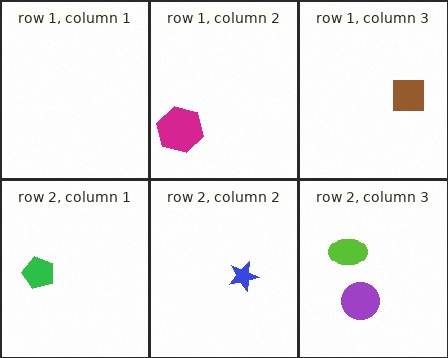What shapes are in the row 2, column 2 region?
The blue star.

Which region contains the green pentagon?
The row 2, column 1 region.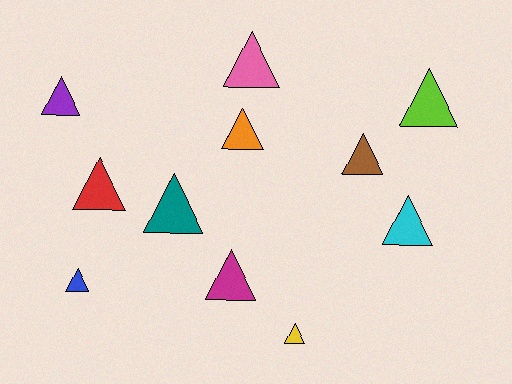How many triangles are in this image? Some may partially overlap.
There are 11 triangles.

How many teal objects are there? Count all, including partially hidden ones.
There is 1 teal object.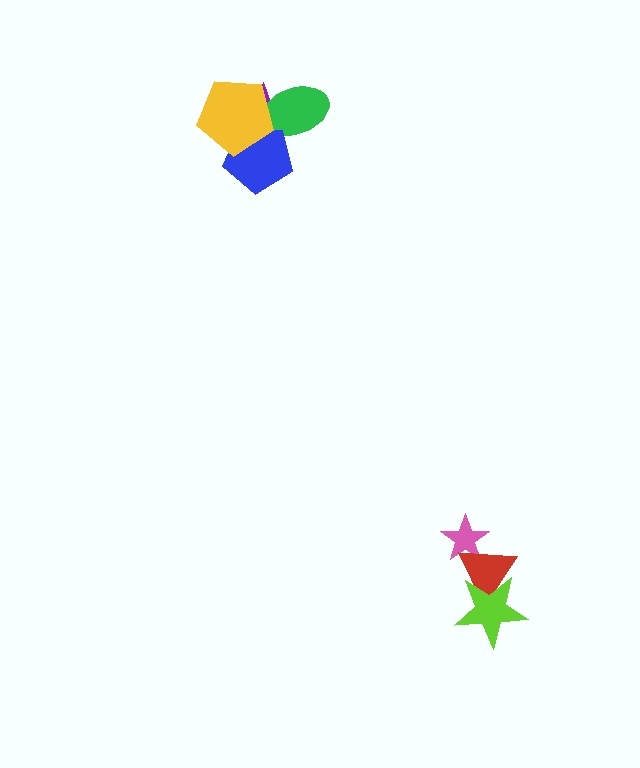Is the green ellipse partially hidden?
Yes, it is partially covered by another shape.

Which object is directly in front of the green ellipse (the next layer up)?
The blue pentagon is directly in front of the green ellipse.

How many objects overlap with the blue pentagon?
3 objects overlap with the blue pentagon.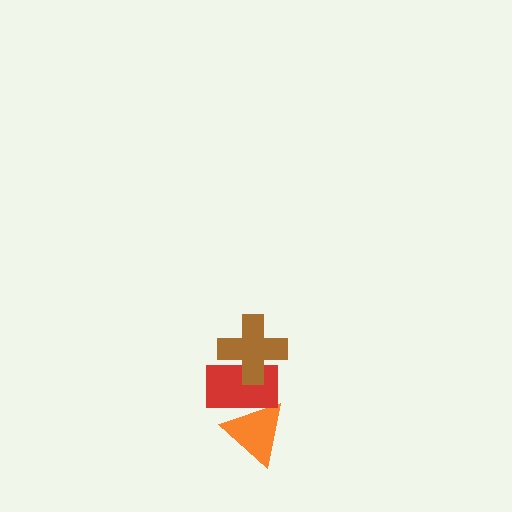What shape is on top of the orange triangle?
The red rectangle is on top of the orange triangle.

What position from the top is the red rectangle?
The red rectangle is 2nd from the top.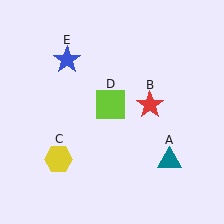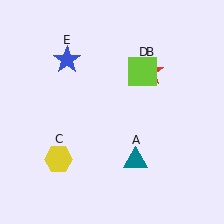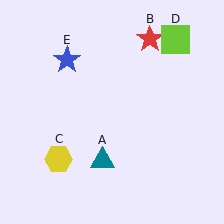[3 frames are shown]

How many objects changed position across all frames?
3 objects changed position: teal triangle (object A), red star (object B), lime square (object D).